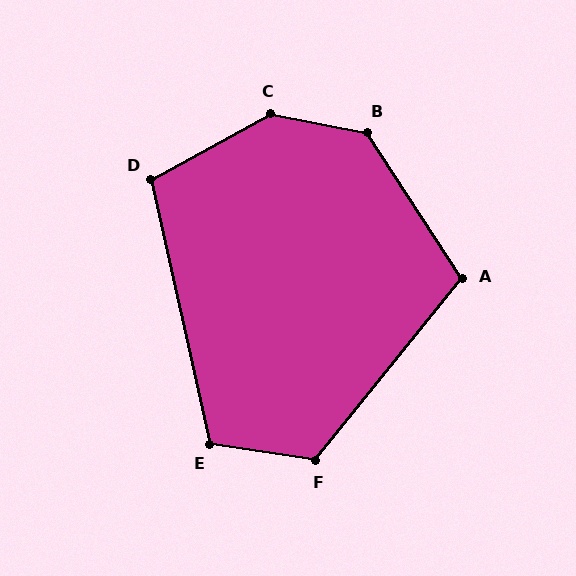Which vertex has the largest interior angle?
C, at approximately 141 degrees.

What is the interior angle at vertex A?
Approximately 108 degrees (obtuse).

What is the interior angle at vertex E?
Approximately 111 degrees (obtuse).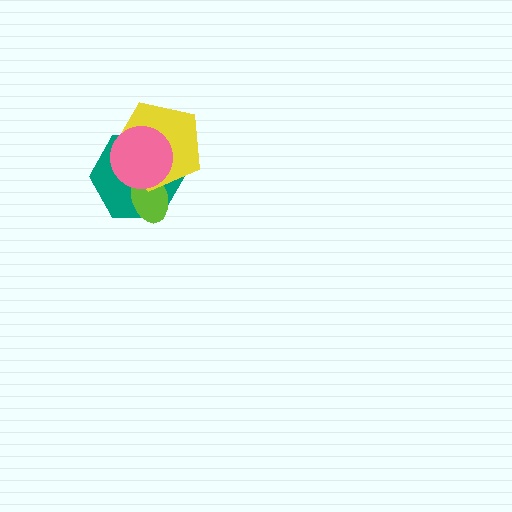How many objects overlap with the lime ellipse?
3 objects overlap with the lime ellipse.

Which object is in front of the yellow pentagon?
The pink circle is in front of the yellow pentagon.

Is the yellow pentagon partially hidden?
Yes, it is partially covered by another shape.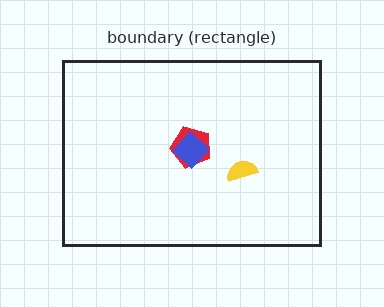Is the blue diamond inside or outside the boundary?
Inside.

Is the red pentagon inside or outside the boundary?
Inside.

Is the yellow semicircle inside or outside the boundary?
Inside.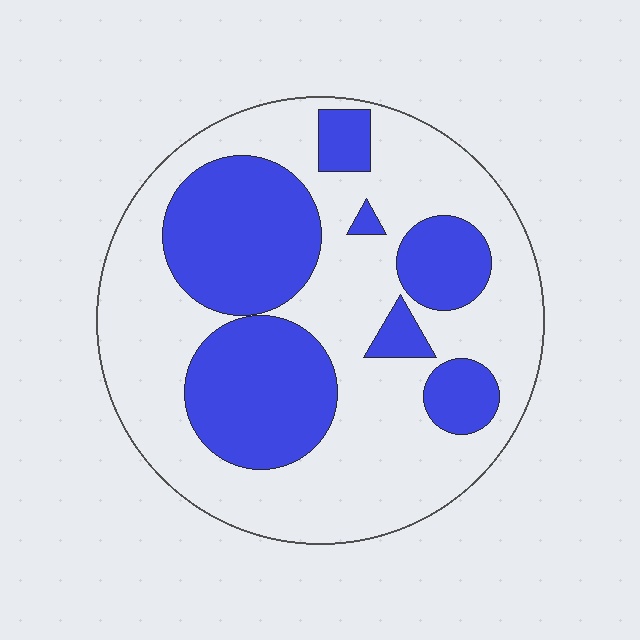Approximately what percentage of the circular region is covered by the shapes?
Approximately 35%.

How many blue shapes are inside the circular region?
7.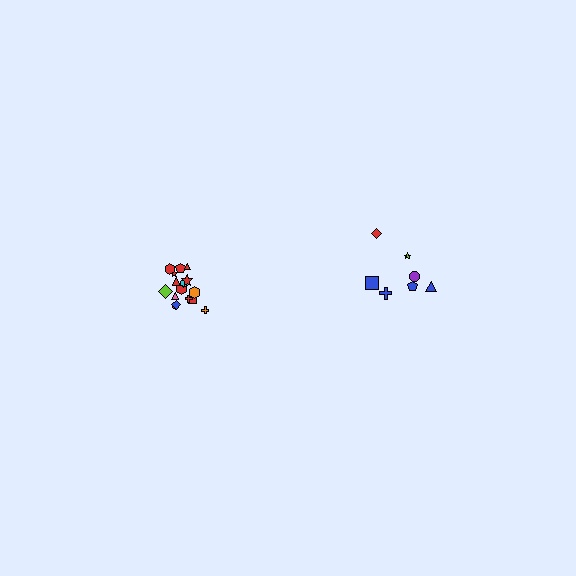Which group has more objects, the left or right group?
The left group.